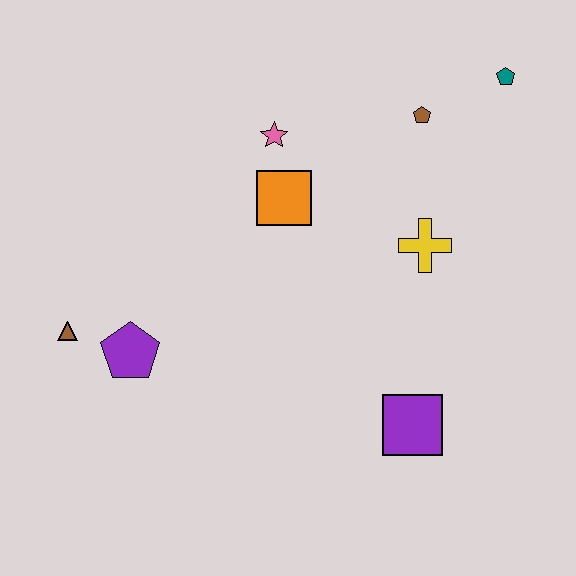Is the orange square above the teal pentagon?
No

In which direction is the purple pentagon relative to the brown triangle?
The purple pentagon is to the right of the brown triangle.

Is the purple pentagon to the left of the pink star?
Yes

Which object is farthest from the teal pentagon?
The brown triangle is farthest from the teal pentagon.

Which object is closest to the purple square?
The yellow cross is closest to the purple square.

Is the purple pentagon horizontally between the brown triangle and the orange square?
Yes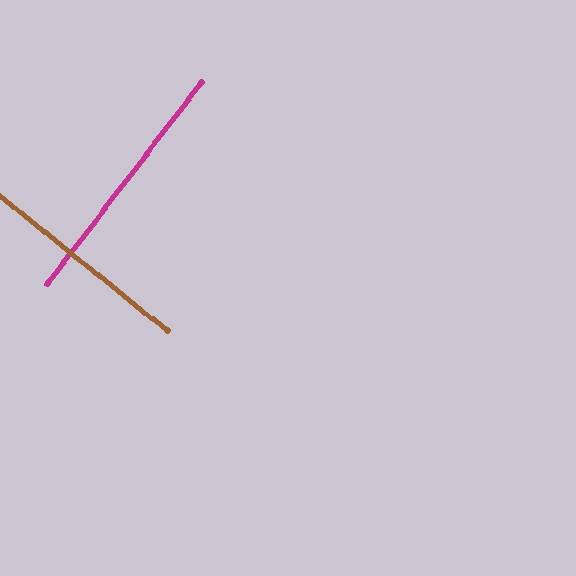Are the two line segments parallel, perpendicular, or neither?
Perpendicular — they meet at approximately 89°.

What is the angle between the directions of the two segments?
Approximately 89 degrees.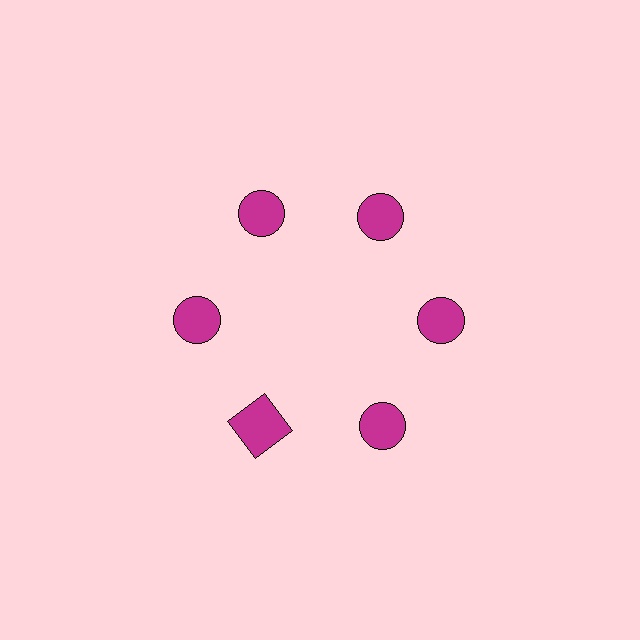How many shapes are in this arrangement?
There are 6 shapes arranged in a ring pattern.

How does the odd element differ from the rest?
It has a different shape: square instead of circle.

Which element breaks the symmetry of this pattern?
The magenta square at roughly the 7 o'clock position breaks the symmetry. All other shapes are magenta circles.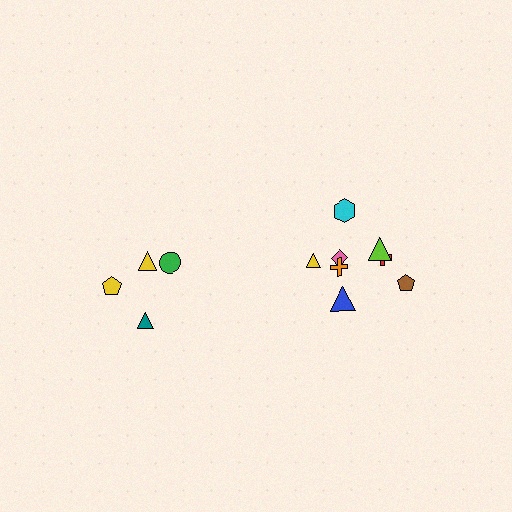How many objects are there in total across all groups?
There are 12 objects.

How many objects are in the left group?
There are 4 objects.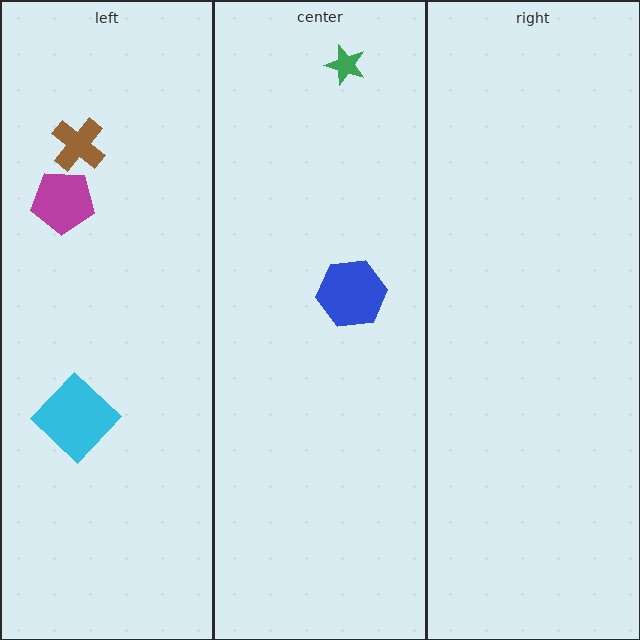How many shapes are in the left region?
3.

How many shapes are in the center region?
2.